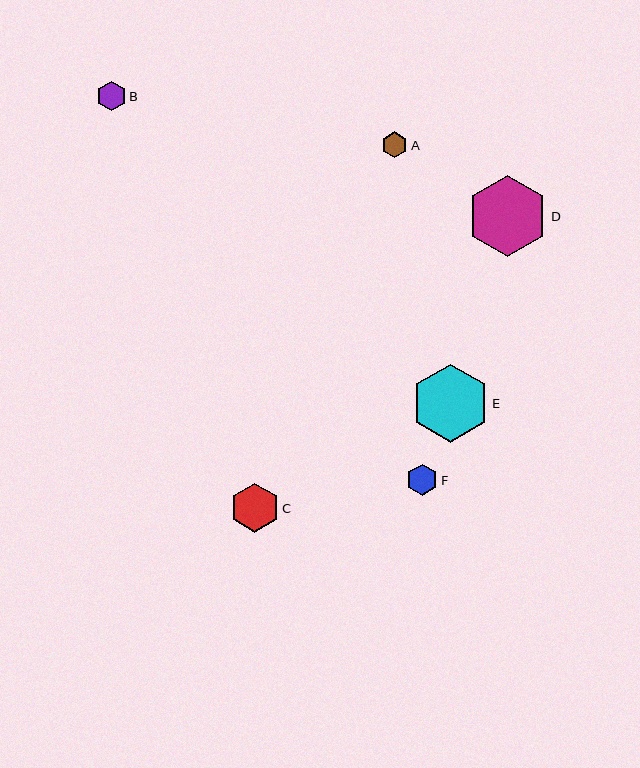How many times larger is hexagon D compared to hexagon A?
Hexagon D is approximately 3.1 times the size of hexagon A.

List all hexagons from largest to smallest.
From largest to smallest: D, E, C, F, B, A.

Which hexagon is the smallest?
Hexagon A is the smallest with a size of approximately 26 pixels.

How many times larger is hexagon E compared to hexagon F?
Hexagon E is approximately 2.5 times the size of hexagon F.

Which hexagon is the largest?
Hexagon D is the largest with a size of approximately 81 pixels.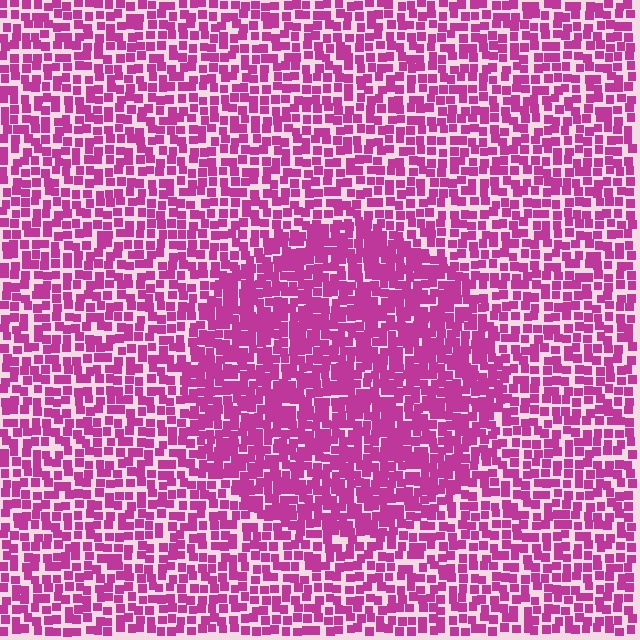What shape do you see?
I see a circle.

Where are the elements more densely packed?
The elements are more densely packed inside the circle boundary.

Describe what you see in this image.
The image contains small magenta elements arranged at two different densities. A circle-shaped region is visible where the elements are more densely packed than the surrounding area.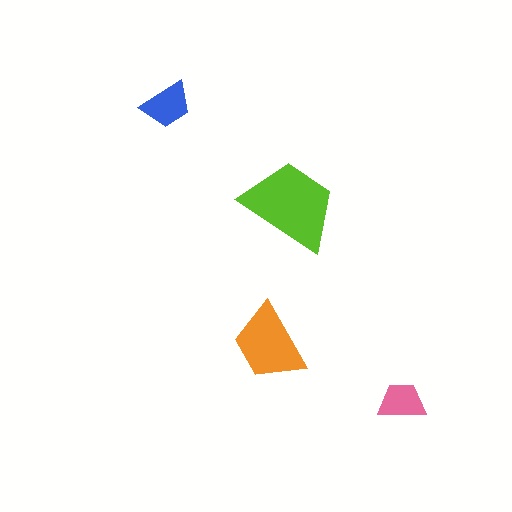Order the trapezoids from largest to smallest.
the lime one, the orange one, the blue one, the pink one.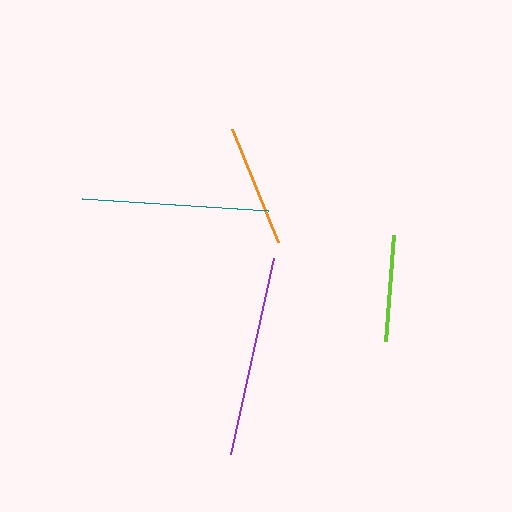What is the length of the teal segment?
The teal segment is approximately 186 pixels long.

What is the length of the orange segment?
The orange segment is approximately 122 pixels long.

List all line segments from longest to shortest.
From longest to shortest: purple, teal, orange, lime.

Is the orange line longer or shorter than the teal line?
The teal line is longer than the orange line.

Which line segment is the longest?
The purple line is the longest at approximately 201 pixels.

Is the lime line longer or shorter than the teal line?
The teal line is longer than the lime line.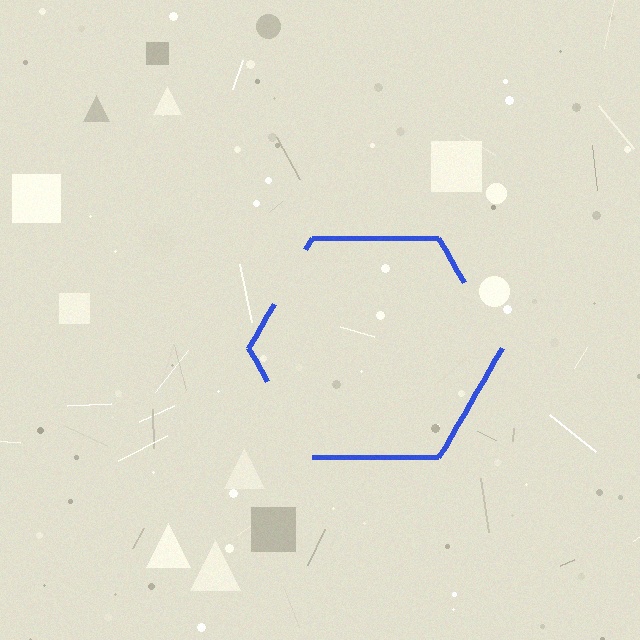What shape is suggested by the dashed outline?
The dashed outline suggests a hexagon.